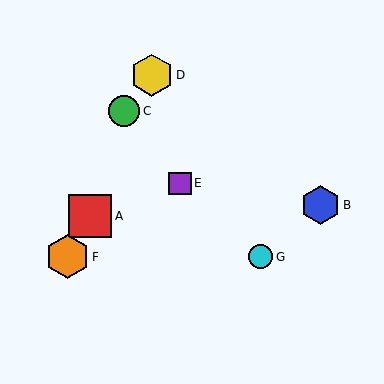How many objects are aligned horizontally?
2 objects (F, G) are aligned horizontally.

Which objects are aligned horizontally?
Objects F, G are aligned horizontally.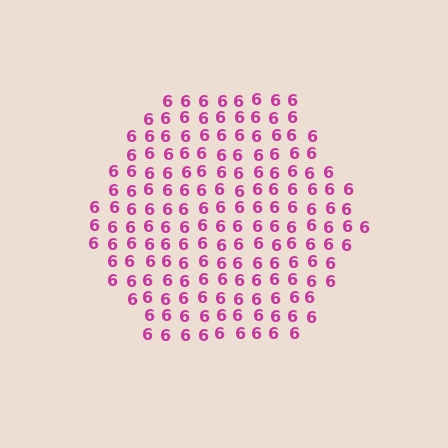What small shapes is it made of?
It is made of small digit 6's.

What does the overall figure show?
The overall figure shows a hexagon.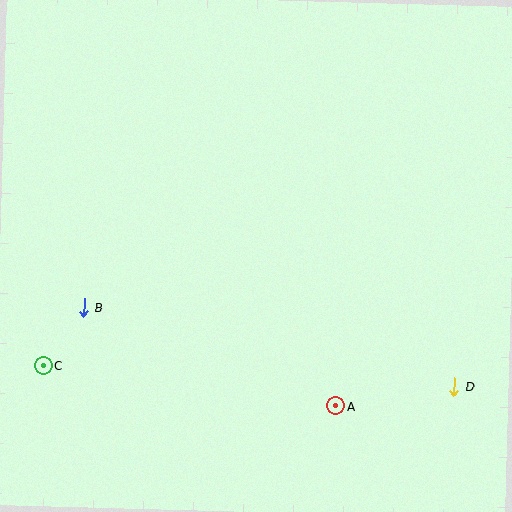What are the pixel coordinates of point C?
Point C is at (43, 366).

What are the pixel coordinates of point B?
Point B is at (84, 308).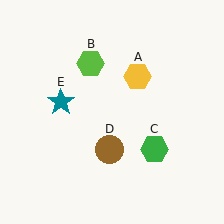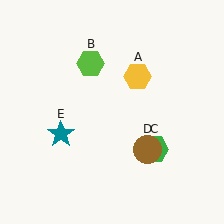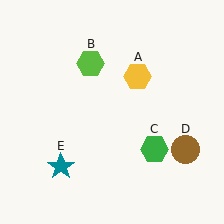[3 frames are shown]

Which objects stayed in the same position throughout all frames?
Yellow hexagon (object A) and lime hexagon (object B) and green hexagon (object C) remained stationary.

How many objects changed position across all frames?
2 objects changed position: brown circle (object D), teal star (object E).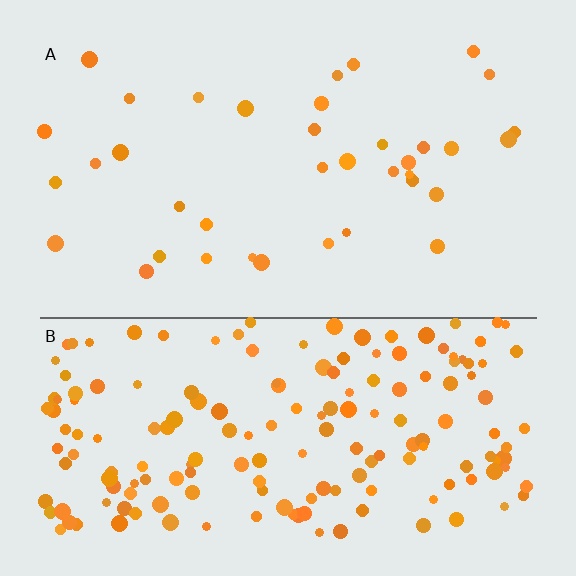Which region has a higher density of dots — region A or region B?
B (the bottom).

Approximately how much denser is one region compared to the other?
Approximately 4.9× — region B over region A.